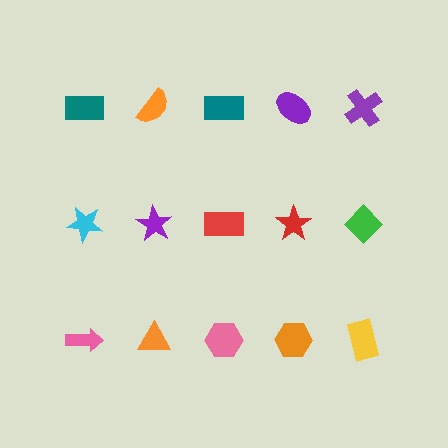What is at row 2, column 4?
A red star.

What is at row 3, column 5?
A yellow rectangle.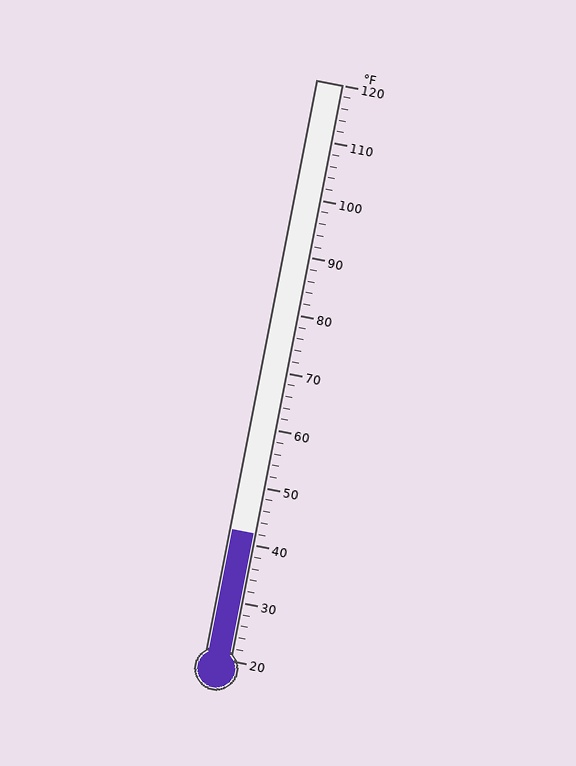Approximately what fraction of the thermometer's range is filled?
The thermometer is filled to approximately 20% of its range.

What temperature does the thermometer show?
The thermometer shows approximately 42°F.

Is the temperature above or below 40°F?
The temperature is above 40°F.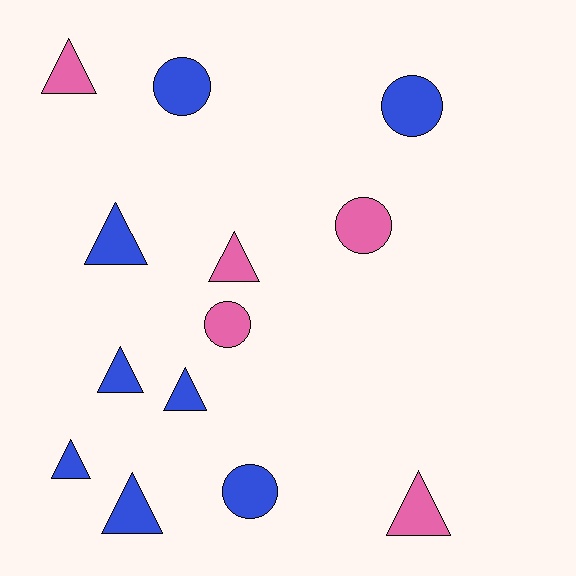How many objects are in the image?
There are 13 objects.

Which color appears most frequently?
Blue, with 8 objects.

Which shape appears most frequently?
Triangle, with 8 objects.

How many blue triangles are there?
There are 5 blue triangles.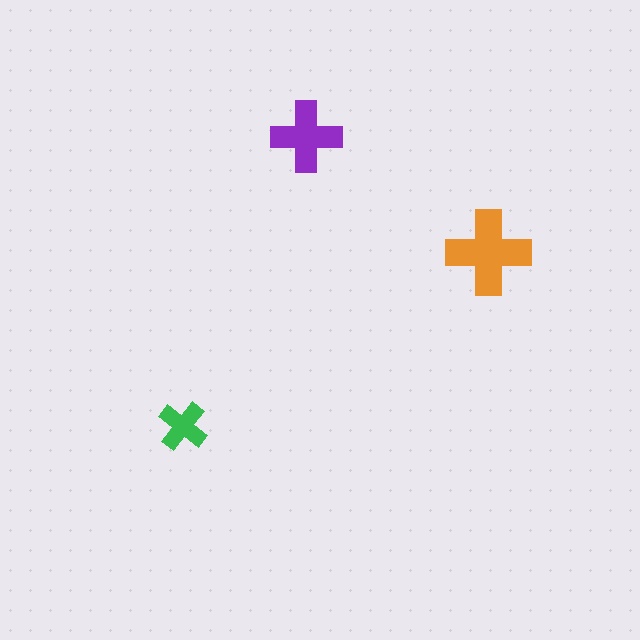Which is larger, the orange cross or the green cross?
The orange one.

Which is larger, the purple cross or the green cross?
The purple one.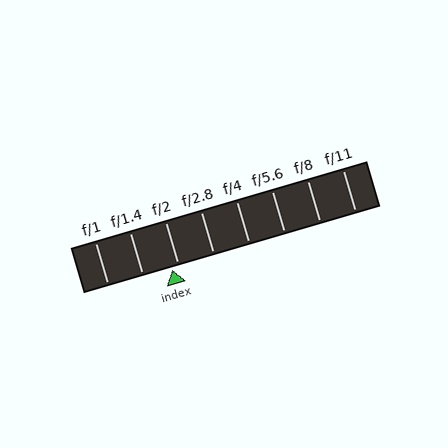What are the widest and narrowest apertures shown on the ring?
The widest aperture shown is f/1 and the narrowest is f/11.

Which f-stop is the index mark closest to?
The index mark is closest to f/2.